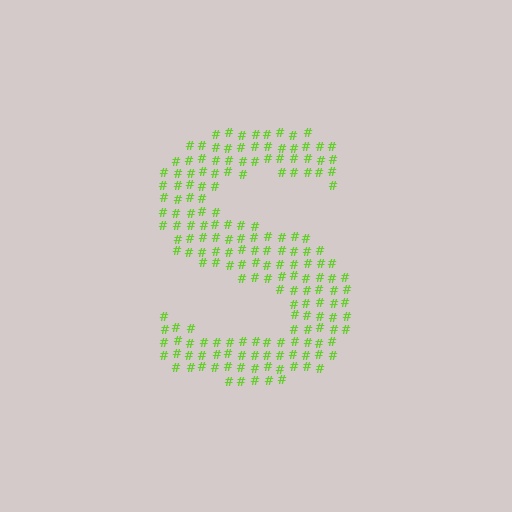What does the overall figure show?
The overall figure shows the letter S.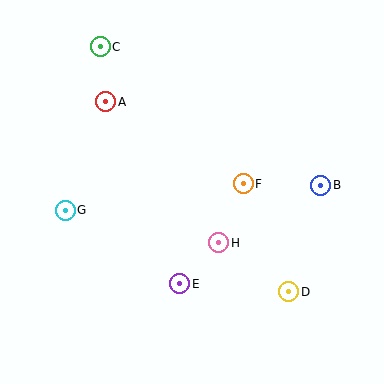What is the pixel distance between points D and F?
The distance between D and F is 117 pixels.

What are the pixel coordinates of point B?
Point B is at (321, 185).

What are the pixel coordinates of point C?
Point C is at (100, 47).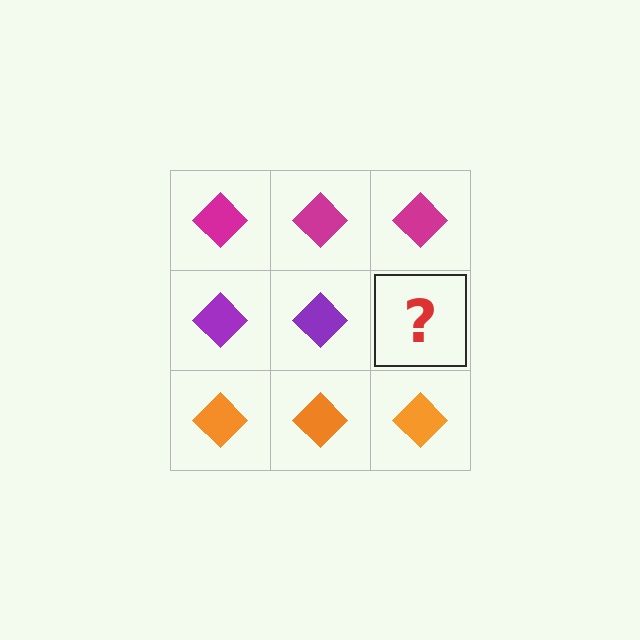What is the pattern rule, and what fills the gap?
The rule is that each row has a consistent color. The gap should be filled with a purple diamond.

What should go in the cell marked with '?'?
The missing cell should contain a purple diamond.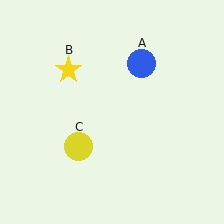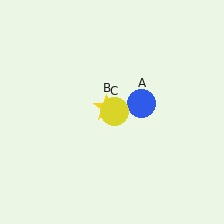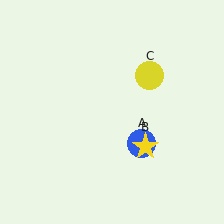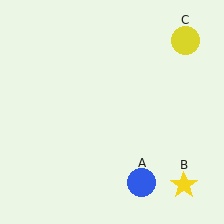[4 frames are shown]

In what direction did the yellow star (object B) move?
The yellow star (object B) moved down and to the right.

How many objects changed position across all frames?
3 objects changed position: blue circle (object A), yellow star (object B), yellow circle (object C).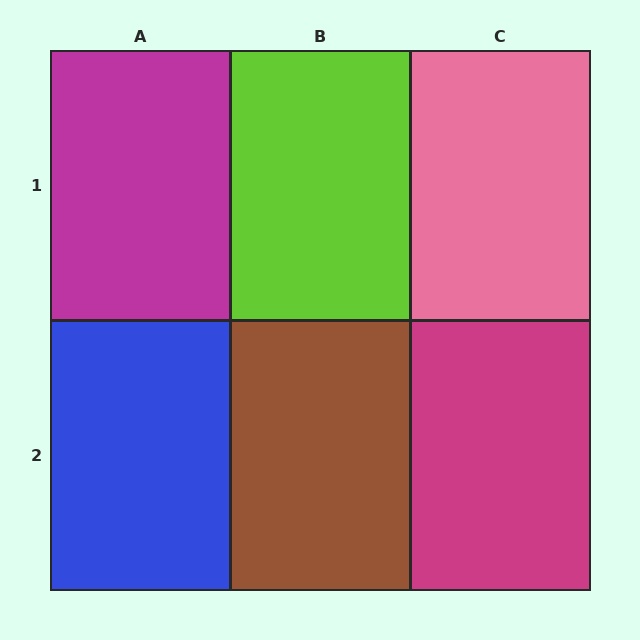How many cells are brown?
1 cell is brown.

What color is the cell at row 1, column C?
Pink.